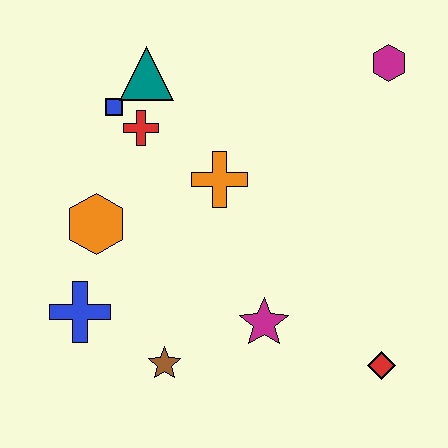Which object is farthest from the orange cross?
The red diamond is farthest from the orange cross.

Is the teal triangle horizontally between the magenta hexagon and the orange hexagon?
Yes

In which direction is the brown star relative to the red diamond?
The brown star is to the left of the red diamond.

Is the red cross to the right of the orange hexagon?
Yes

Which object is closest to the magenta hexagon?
The orange cross is closest to the magenta hexagon.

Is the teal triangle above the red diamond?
Yes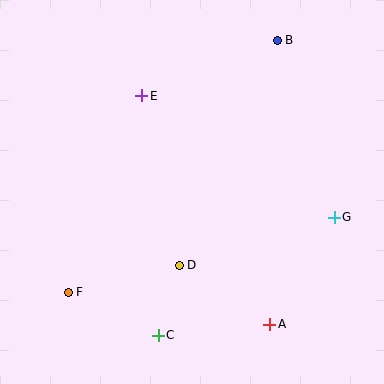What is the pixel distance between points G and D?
The distance between G and D is 162 pixels.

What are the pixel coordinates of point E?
Point E is at (142, 96).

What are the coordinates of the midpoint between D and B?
The midpoint between D and B is at (228, 153).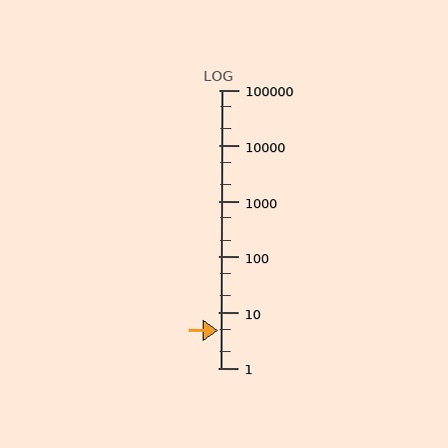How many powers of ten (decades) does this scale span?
The scale spans 5 decades, from 1 to 100000.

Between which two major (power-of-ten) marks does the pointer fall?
The pointer is between 1 and 10.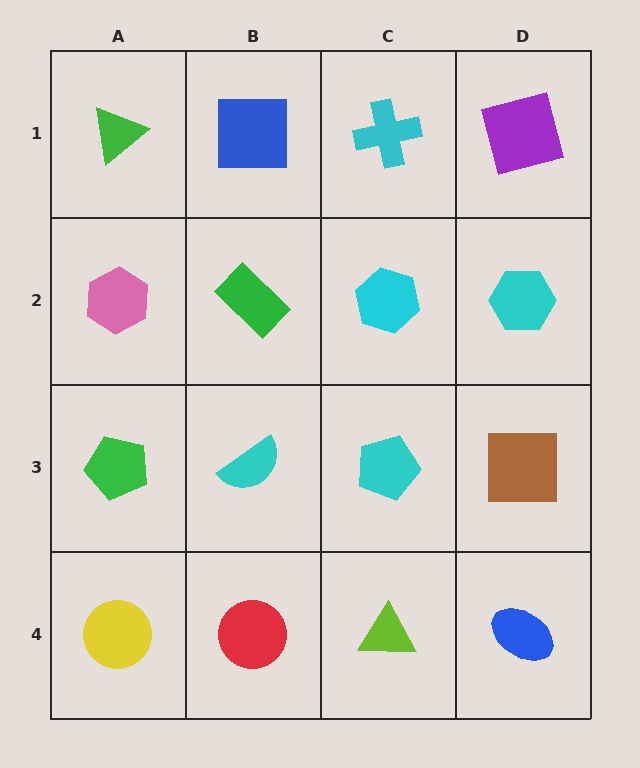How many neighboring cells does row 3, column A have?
3.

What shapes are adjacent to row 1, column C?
A cyan hexagon (row 2, column C), a blue square (row 1, column B), a purple square (row 1, column D).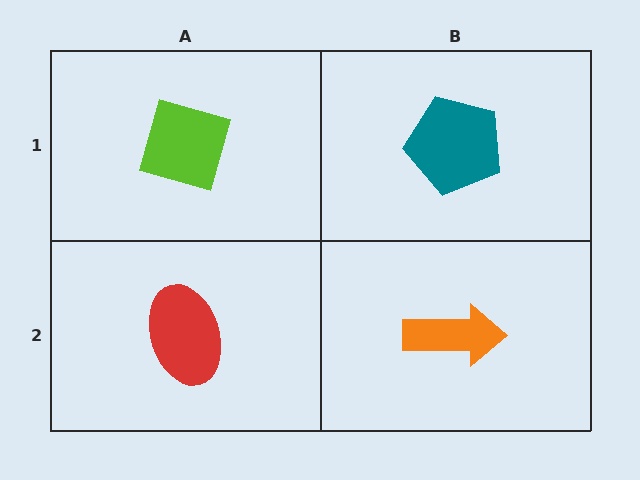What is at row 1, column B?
A teal pentagon.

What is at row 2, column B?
An orange arrow.